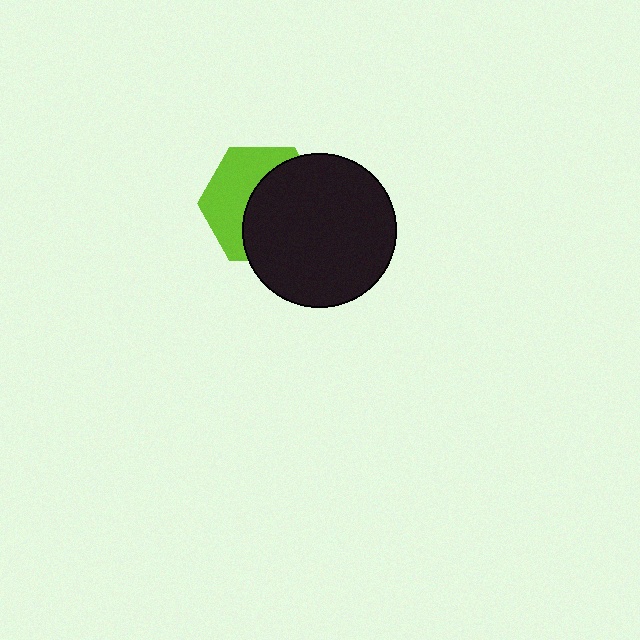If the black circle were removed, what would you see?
You would see the complete lime hexagon.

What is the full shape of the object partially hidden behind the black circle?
The partially hidden object is a lime hexagon.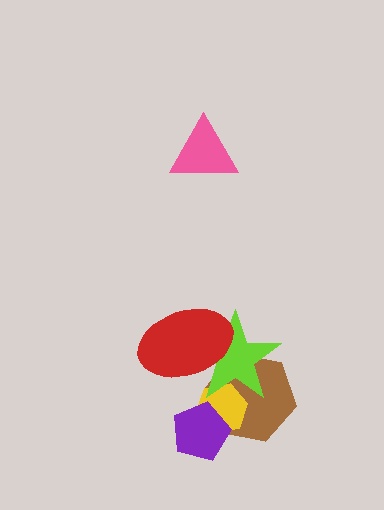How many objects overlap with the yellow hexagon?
3 objects overlap with the yellow hexagon.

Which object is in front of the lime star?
The red ellipse is in front of the lime star.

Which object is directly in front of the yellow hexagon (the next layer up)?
The lime star is directly in front of the yellow hexagon.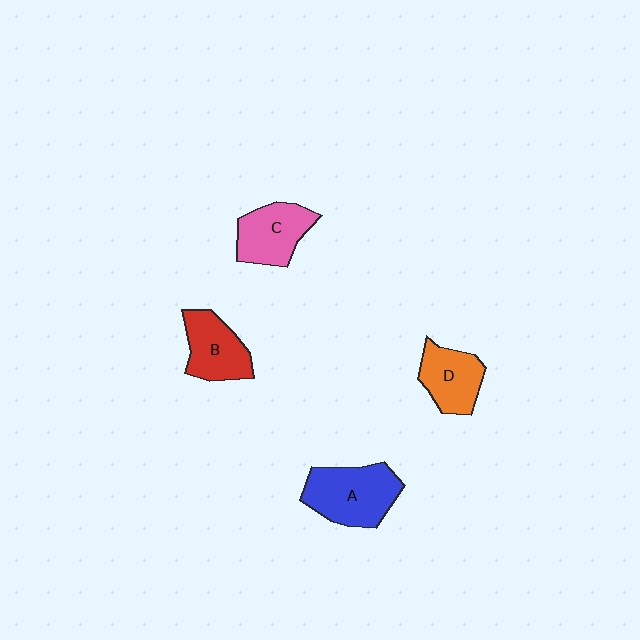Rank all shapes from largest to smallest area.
From largest to smallest: A (blue), C (pink), B (red), D (orange).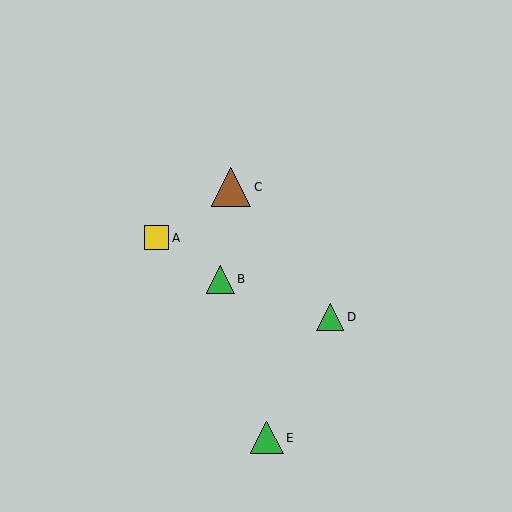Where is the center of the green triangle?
The center of the green triangle is at (330, 317).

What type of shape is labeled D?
Shape D is a green triangle.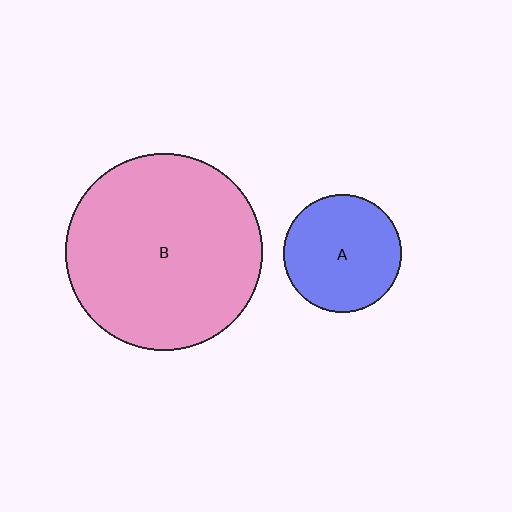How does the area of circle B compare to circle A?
Approximately 2.8 times.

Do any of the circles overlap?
No, none of the circles overlap.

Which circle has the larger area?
Circle B (pink).